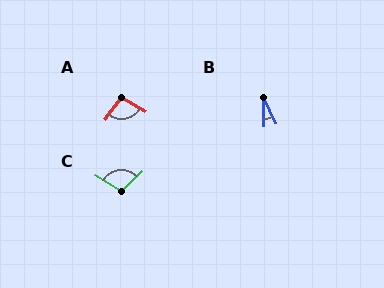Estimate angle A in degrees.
Approximately 94 degrees.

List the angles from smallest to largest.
B (25°), A (94°), C (107°).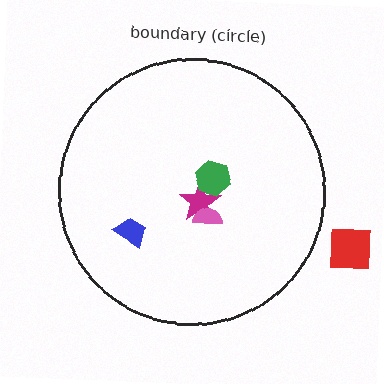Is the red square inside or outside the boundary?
Outside.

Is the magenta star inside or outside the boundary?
Inside.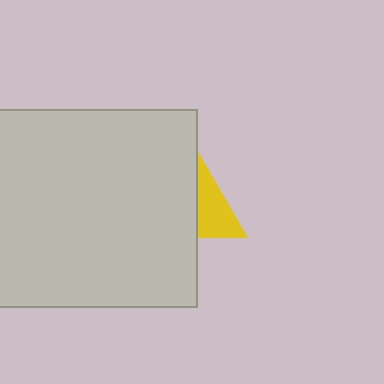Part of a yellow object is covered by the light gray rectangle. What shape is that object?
It is a triangle.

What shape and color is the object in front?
The object in front is a light gray rectangle.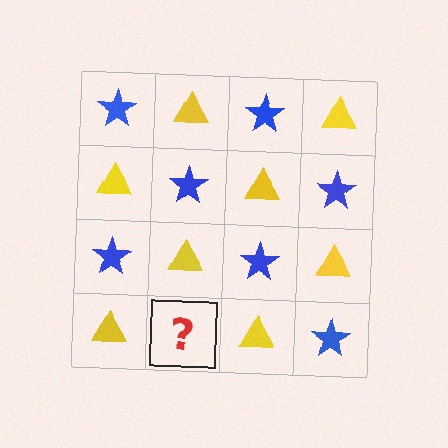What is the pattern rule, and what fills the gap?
The rule is that it alternates blue star and yellow triangle in a checkerboard pattern. The gap should be filled with a blue star.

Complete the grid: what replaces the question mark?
The question mark should be replaced with a blue star.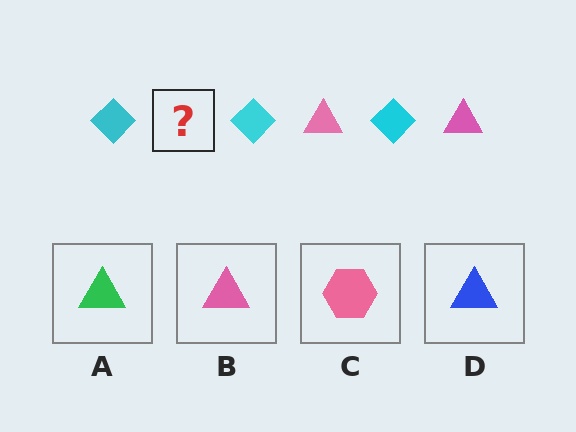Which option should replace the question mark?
Option B.